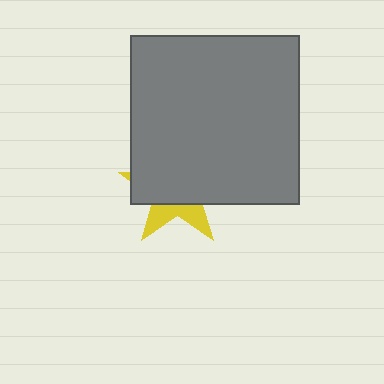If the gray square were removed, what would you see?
You would see the complete yellow star.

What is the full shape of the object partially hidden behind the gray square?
The partially hidden object is a yellow star.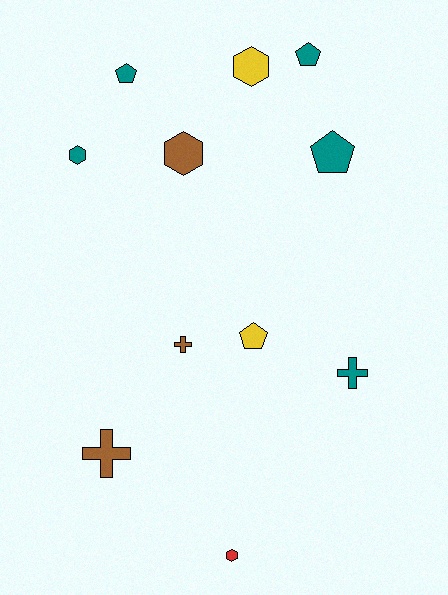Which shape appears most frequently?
Pentagon, with 4 objects.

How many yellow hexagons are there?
There is 1 yellow hexagon.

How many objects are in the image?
There are 11 objects.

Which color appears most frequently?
Teal, with 5 objects.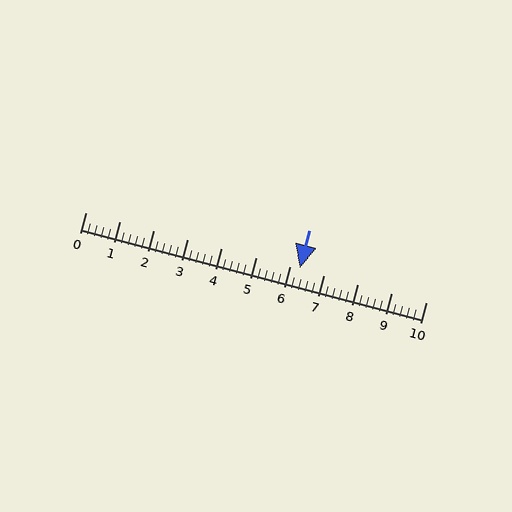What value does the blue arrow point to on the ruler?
The blue arrow points to approximately 6.3.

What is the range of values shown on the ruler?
The ruler shows values from 0 to 10.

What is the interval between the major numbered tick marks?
The major tick marks are spaced 1 units apart.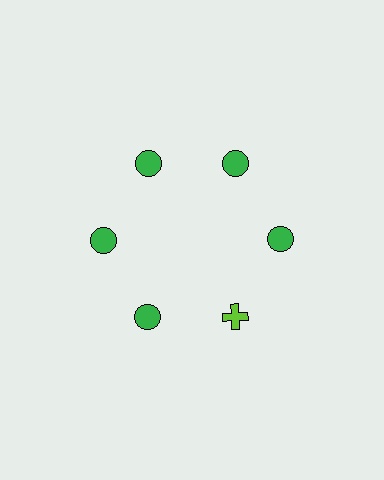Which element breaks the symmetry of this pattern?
The lime cross at roughly the 5 o'clock position breaks the symmetry. All other shapes are green circles.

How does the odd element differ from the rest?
It differs in both color (lime instead of green) and shape (cross instead of circle).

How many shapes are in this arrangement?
There are 6 shapes arranged in a ring pattern.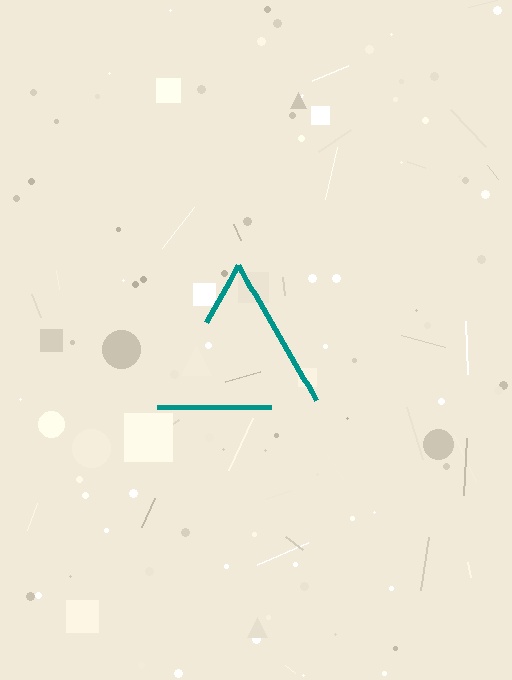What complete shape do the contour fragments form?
The contour fragments form a triangle.